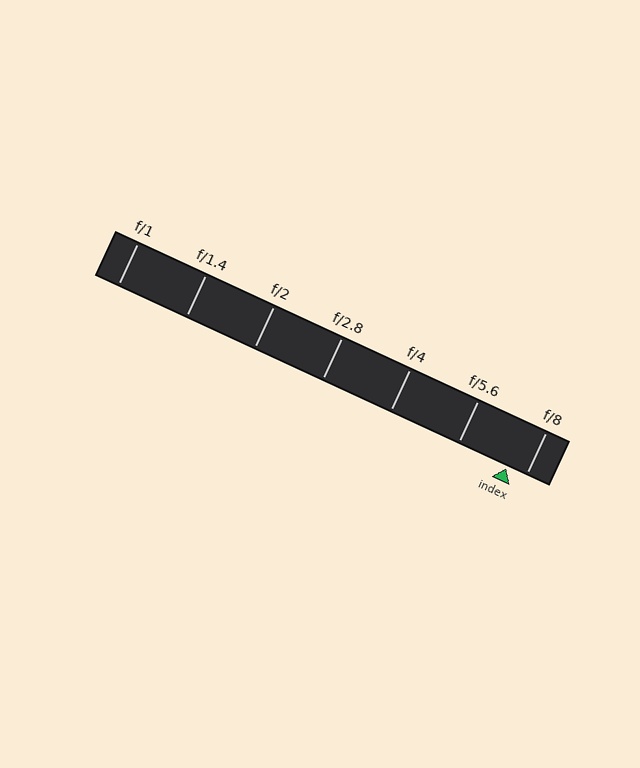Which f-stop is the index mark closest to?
The index mark is closest to f/8.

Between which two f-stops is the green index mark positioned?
The index mark is between f/5.6 and f/8.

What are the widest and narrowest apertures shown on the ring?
The widest aperture shown is f/1 and the narrowest is f/8.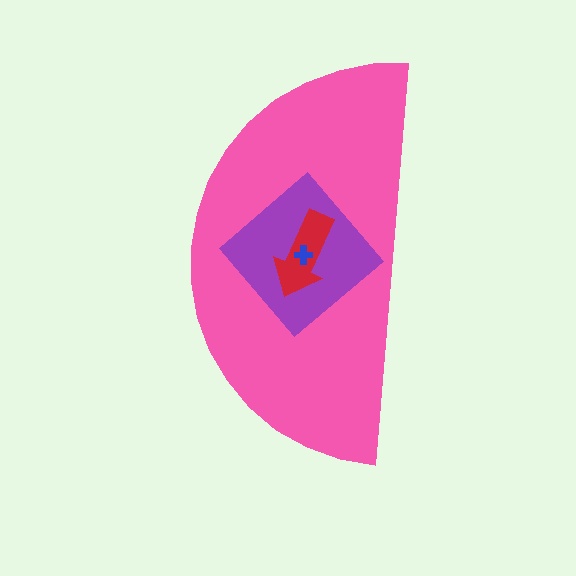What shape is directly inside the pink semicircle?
The purple diamond.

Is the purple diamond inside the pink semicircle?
Yes.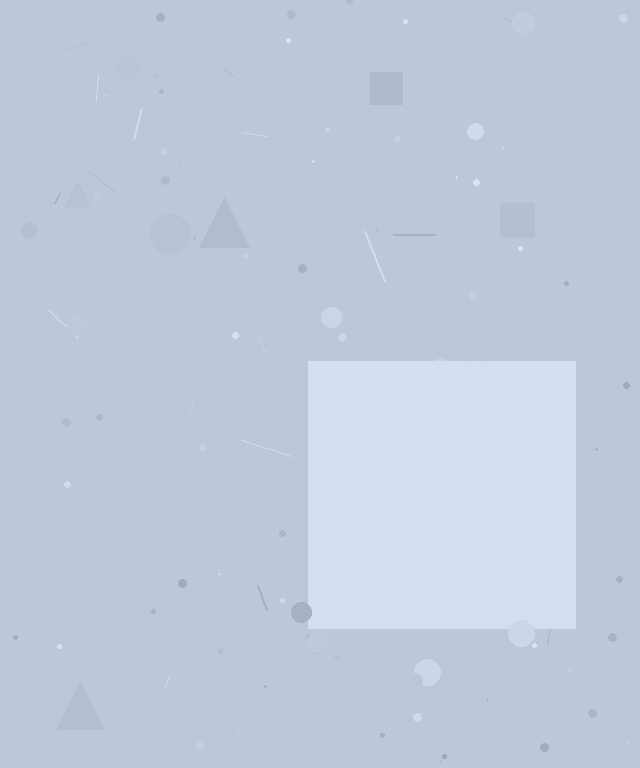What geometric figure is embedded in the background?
A square is embedded in the background.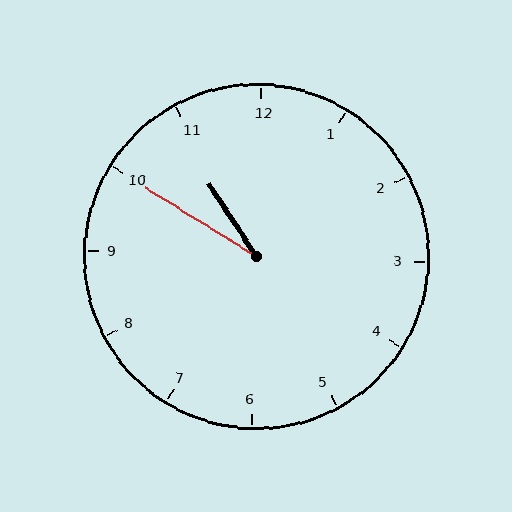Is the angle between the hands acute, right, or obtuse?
It is acute.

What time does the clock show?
10:50.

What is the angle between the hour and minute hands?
Approximately 25 degrees.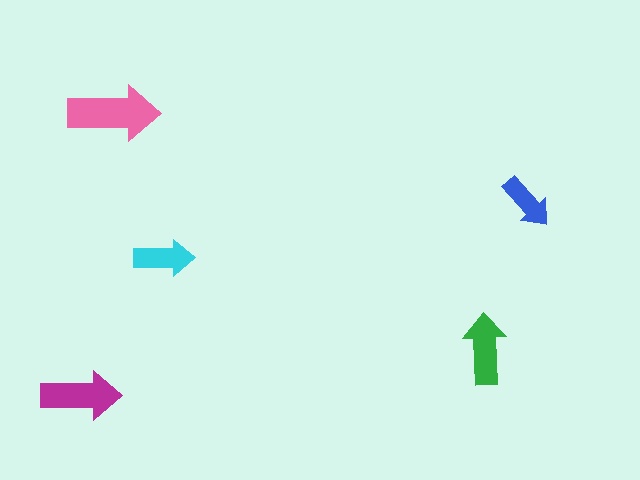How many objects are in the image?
There are 5 objects in the image.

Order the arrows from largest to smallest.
the pink one, the magenta one, the green one, the cyan one, the blue one.